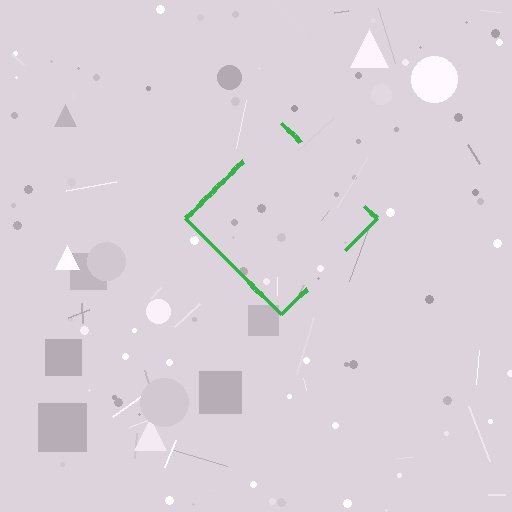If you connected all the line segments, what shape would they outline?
They would outline a diamond.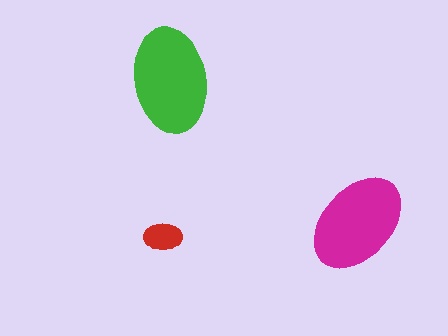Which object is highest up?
The green ellipse is topmost.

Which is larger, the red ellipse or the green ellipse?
The green one.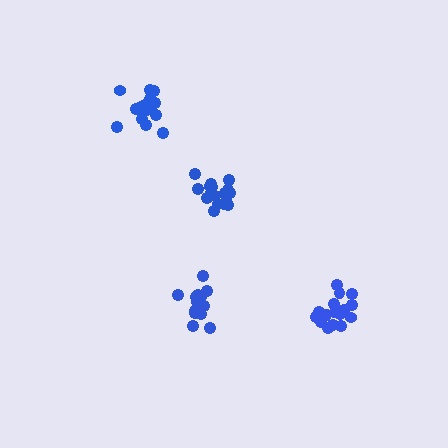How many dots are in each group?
Group 1: 15 dots, Group 2: 17 dots, Group 3: 16 dots, Group 4: 14 dots (62 total).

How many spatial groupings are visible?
There are 4 spatial groupings.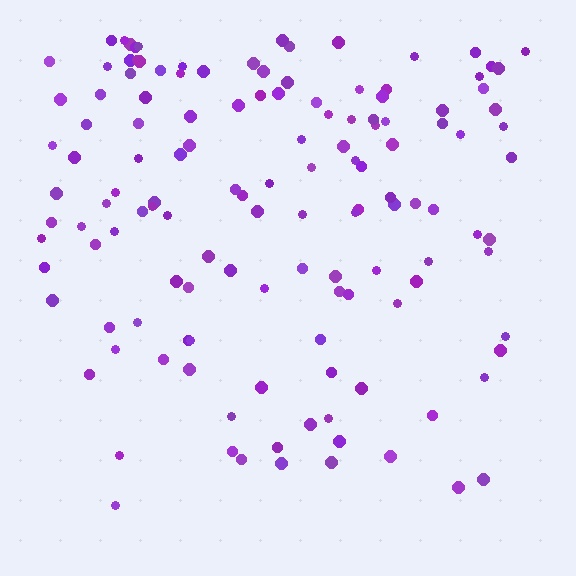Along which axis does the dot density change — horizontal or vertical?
Vertical.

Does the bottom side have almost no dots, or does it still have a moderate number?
Still a moderate number, just noticeably fewer than the top.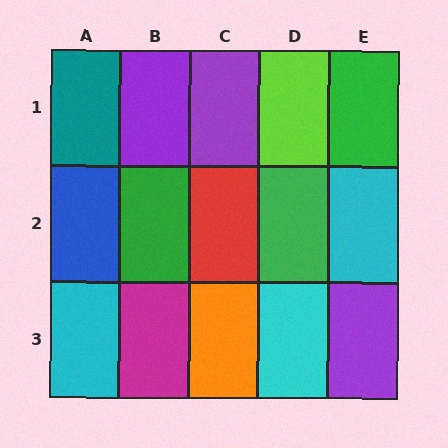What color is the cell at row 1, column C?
Purple.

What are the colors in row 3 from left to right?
Cyan, magenta, orange, cyan, purple.